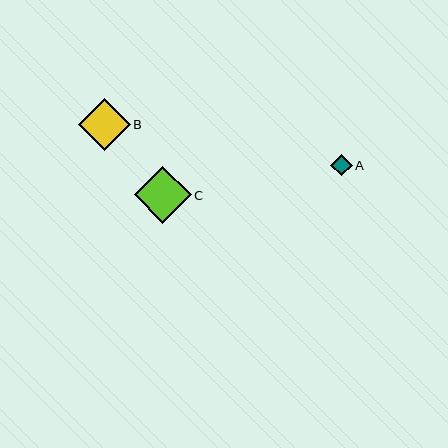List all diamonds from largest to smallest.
From largest to smallest: C, B, A.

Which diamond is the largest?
Diamond C is the largest with a size of approximately 57 pixels.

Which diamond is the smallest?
Diamond A is the smallest with a size of approximately 21 pixels.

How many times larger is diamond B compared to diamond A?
Diamond B is approximately 2.4 times the size of diamond A.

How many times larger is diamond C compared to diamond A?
Diamond C is approximately 2.7 times the size of diamond A.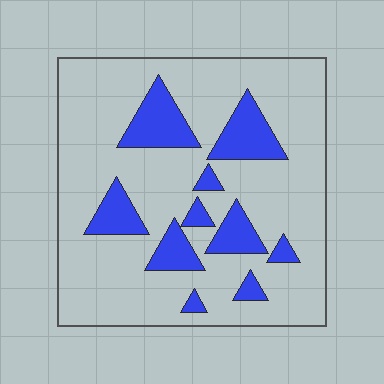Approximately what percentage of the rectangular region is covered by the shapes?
Approximately 20%.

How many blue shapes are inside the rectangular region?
10.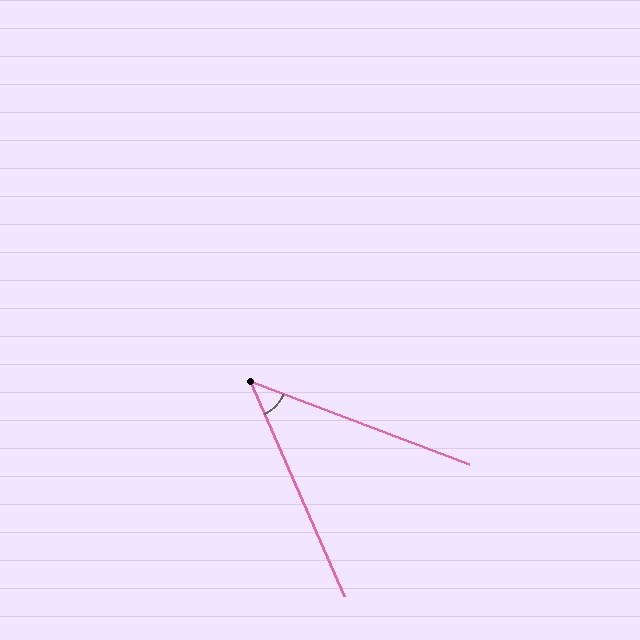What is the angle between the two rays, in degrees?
Approximately 45 degrees.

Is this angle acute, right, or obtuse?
It is acute.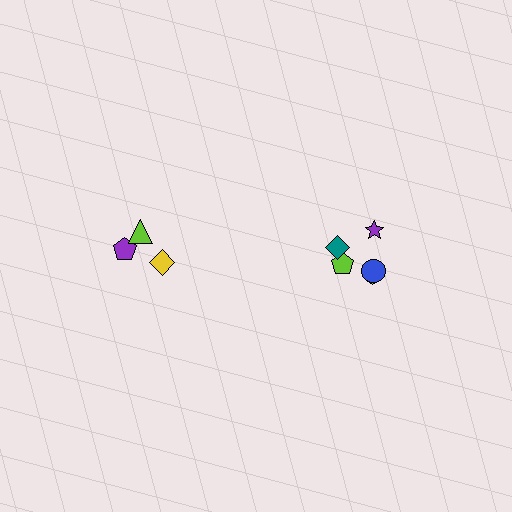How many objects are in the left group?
There are 3 objects.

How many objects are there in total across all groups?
There are 8 objects.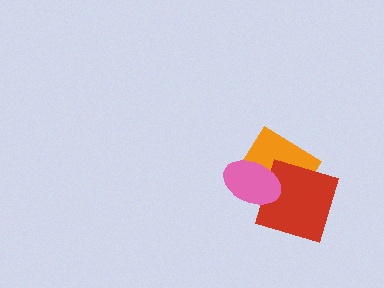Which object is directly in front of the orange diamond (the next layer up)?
The red diamond is directly in front of the orange diamond.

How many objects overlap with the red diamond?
2 objects overlap with the red diamond.